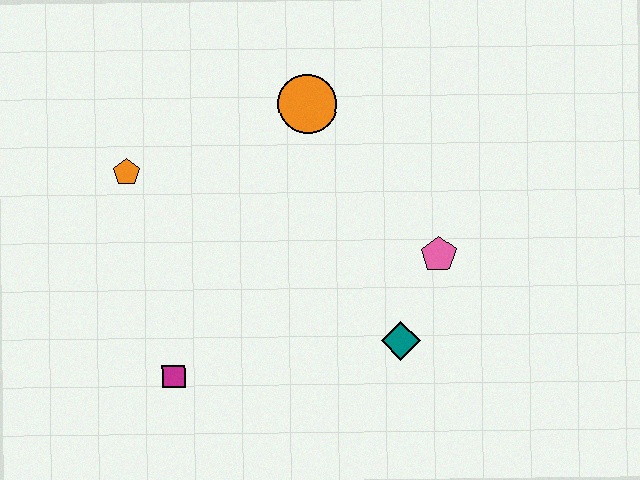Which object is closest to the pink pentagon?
The teal diamond is closest to the pink pentagon.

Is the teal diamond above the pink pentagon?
No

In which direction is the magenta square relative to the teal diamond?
The magenta square is to the left of the teal diamond.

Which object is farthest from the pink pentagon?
The orange pentagon is farthest from the pink pentagon.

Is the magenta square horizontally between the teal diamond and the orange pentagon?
Yes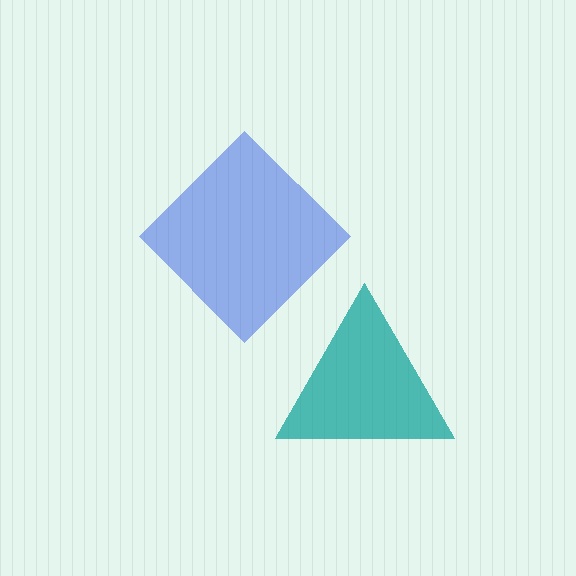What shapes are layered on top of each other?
The layered shapes are: a teal triangle, a blue diamond.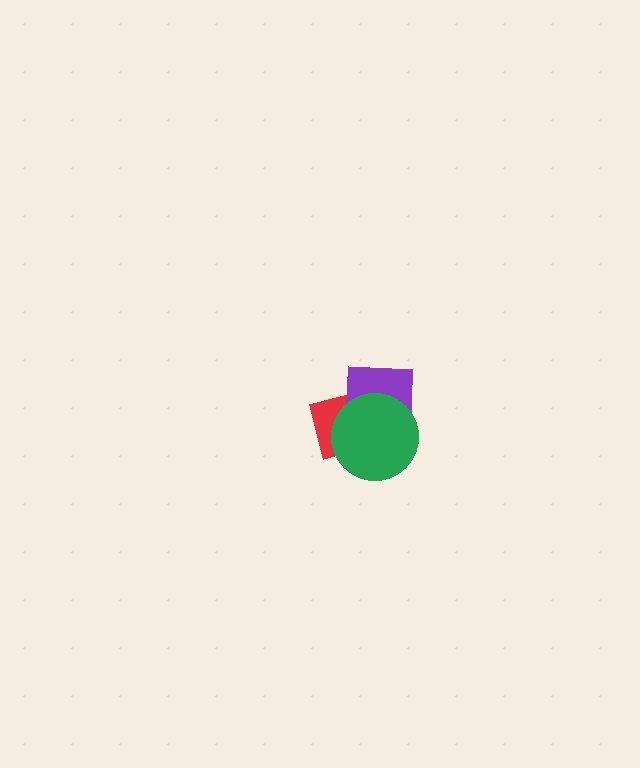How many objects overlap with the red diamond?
2 objects overlap with the red diamond.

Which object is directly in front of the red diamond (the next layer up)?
The purple square is directly in front of the red diamond.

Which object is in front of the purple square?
The green circle is in front of the purple square.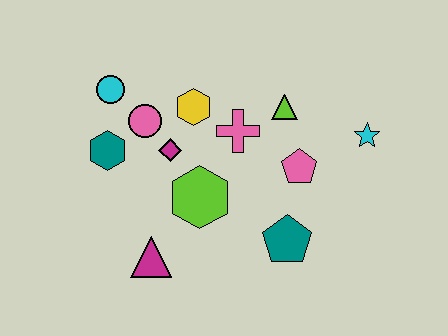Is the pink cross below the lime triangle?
Yes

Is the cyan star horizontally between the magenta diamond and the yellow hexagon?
No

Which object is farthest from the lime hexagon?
The cyan star is farthest from the lime hexagon.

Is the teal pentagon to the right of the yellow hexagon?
Yes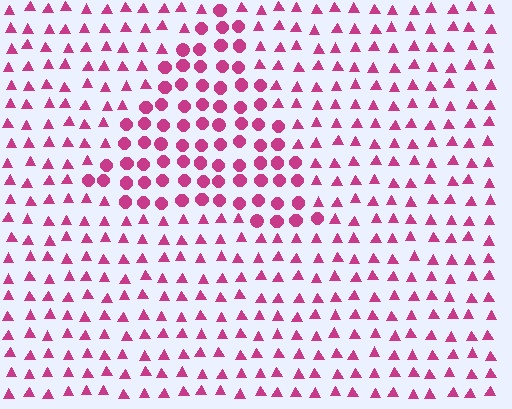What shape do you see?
I see a triangle.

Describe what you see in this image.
The image is filled with small magenta elements arranged in a uniform grid. A triangle-shaped region contains circles, while the surrounding area contains triangles. The boundary is defined purely by the change in element shape.